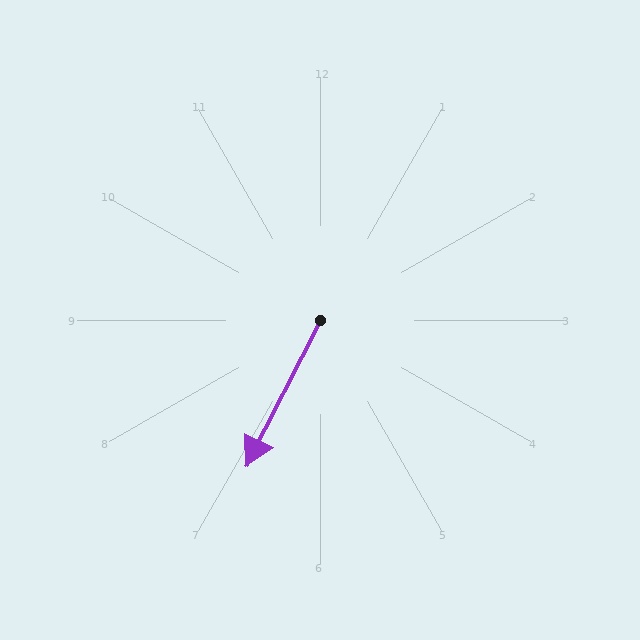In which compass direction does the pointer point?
Southwest.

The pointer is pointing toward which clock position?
Roughly 7 o'clock.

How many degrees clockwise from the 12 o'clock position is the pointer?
Approximately 207 degrees.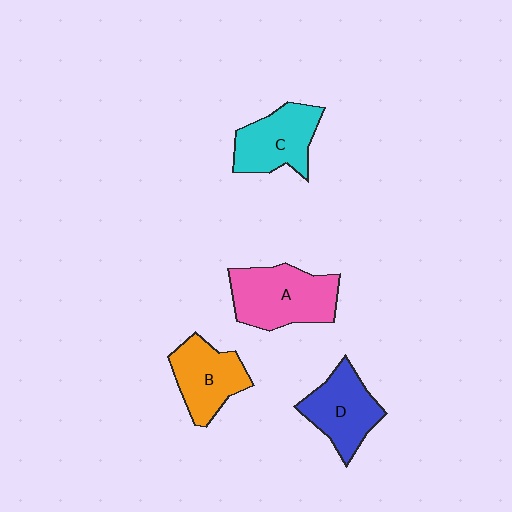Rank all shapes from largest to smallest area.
From largest to smallest: A (pink), C (cyan), D (blue), B (orange).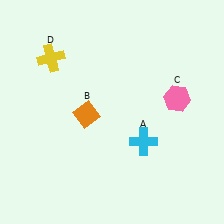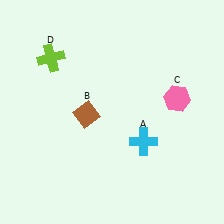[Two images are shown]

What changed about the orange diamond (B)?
In Image 1, B is orange. In Image 2, it changed to brown.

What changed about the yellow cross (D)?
In Image 1, D is yellow. In Image 2, it changed to lime.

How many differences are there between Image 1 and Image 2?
There are 2 differences between the two images.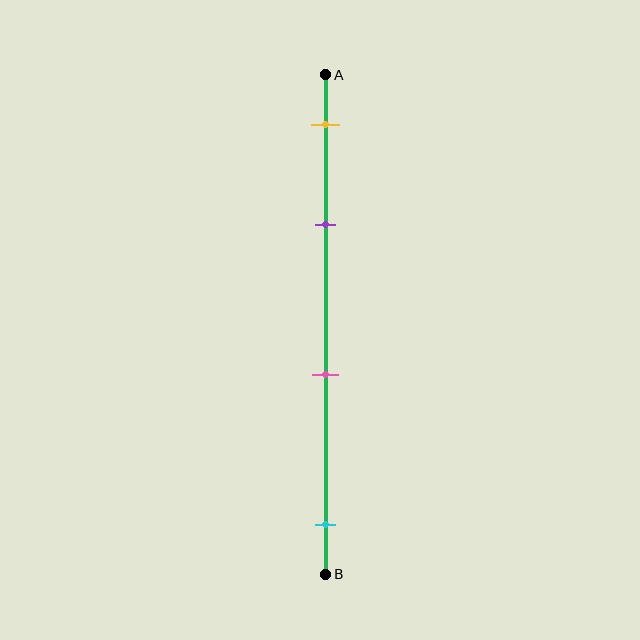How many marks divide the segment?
There are 4 marks dividing the segment.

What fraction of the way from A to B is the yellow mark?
The yellow mark is approximately 10% (0.1) of the way from A to B.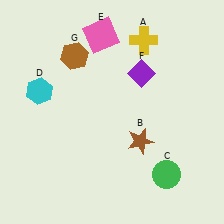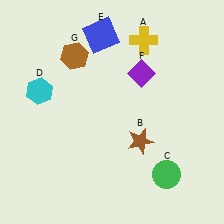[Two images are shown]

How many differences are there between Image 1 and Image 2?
There is 1 difference between the two images.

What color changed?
The square (E) changed from pink in Image 1 to blue in Image 2.